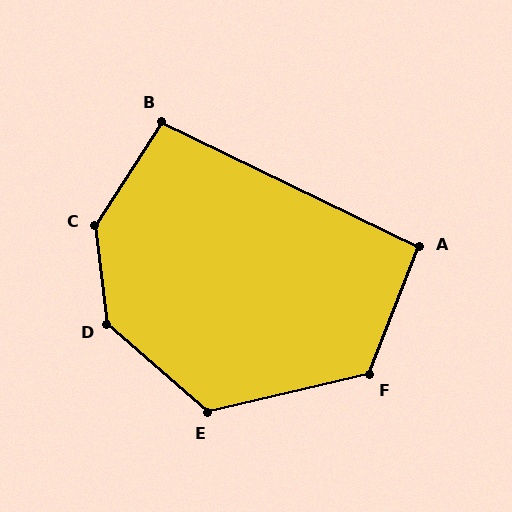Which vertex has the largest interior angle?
C, at approximately 140 degrees.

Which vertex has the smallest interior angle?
A, at approximately 94 degrees.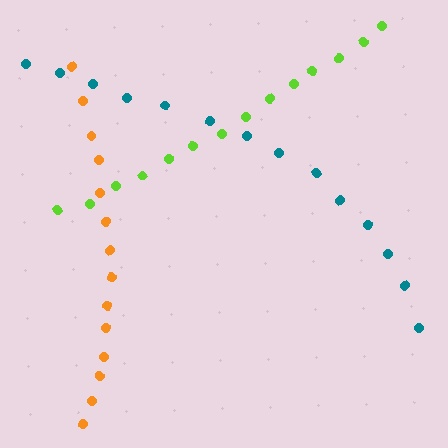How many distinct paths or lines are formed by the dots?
There are 3 distinct paths.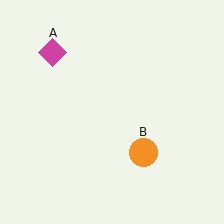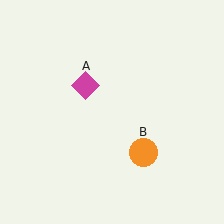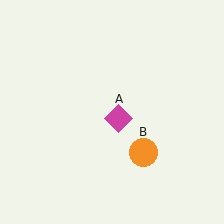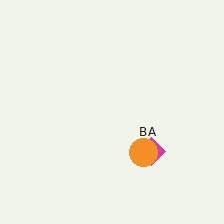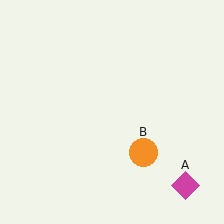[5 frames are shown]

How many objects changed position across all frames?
1 object changed position: magenta diamond (object A).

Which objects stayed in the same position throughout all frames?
Orange circle (object B) remained stationary.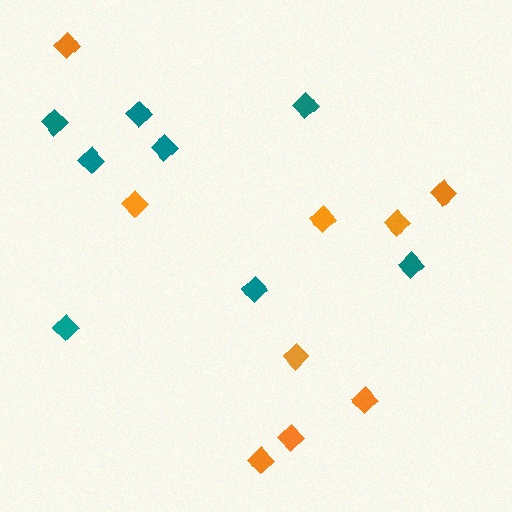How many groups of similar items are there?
There are 2 groups: one group of teal diamonds (8) and one group of orange diamonds (9).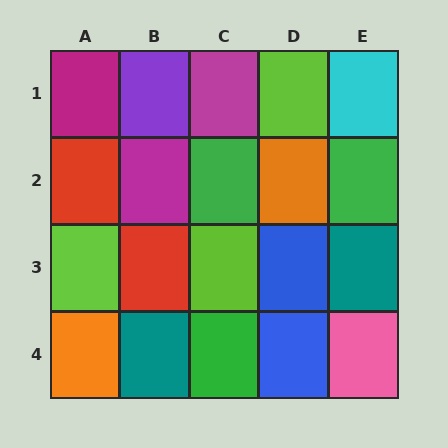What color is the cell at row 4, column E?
Pink.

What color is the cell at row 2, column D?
Orange.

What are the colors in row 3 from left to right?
Lime, red, lime, blue, teal.